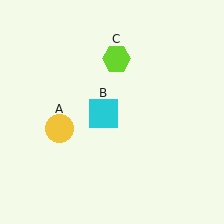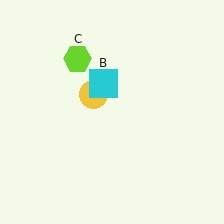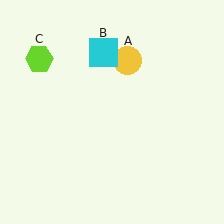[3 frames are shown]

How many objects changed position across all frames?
3 objects changed position: yellow circle (object A), cyan square (object B), lime hexagon (object C).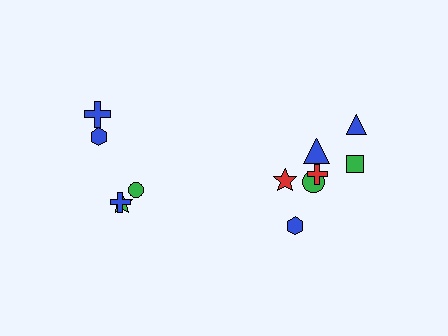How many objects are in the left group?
There are 5 objects.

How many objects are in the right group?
There are 7 objects.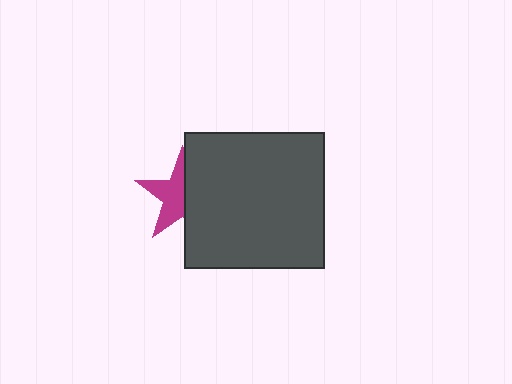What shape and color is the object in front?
The object in front is a dark gray rectangle.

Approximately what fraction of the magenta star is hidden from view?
Roughly 48% of the magenta star is hidden behind the dark gray rectangle.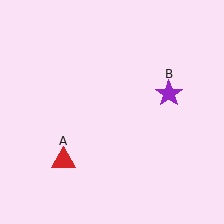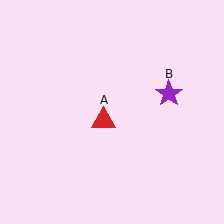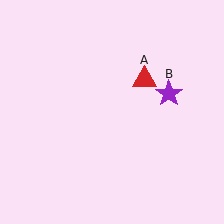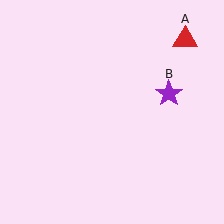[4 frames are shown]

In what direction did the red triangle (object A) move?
The red triangle (object A) moved up and to the right.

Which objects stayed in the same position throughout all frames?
Purple star (object B) remained stationary.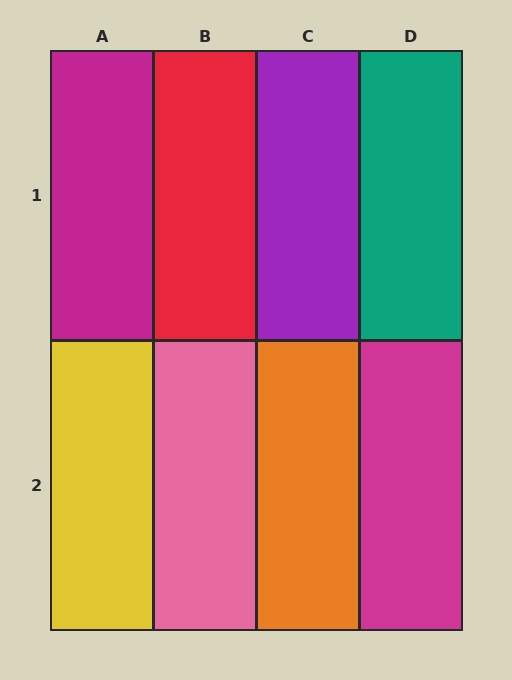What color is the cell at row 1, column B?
Red.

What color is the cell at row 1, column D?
Teal.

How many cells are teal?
1 cell is teal.